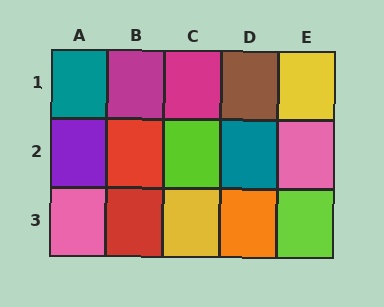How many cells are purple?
1 cell is purple.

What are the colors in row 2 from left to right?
Purple, red, lime, teal, pink.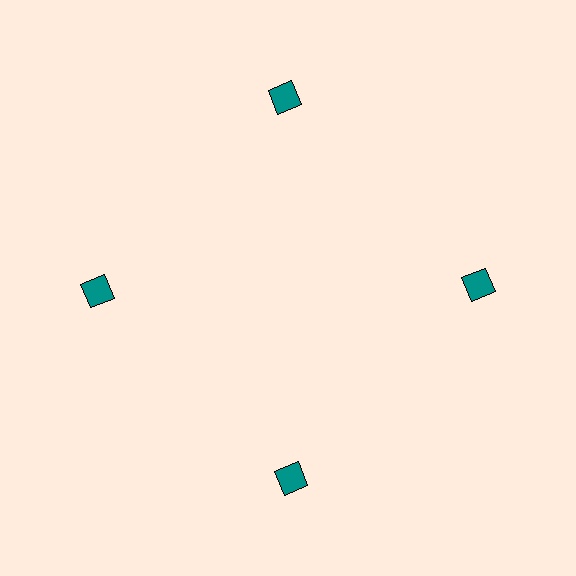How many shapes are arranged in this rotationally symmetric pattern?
There are 4 shapes, arranged in 4 groups of 1.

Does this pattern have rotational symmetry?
Yes, this pattern has 4-fold rotational symmetry. It looks the same after rotating 90 degrees around the center.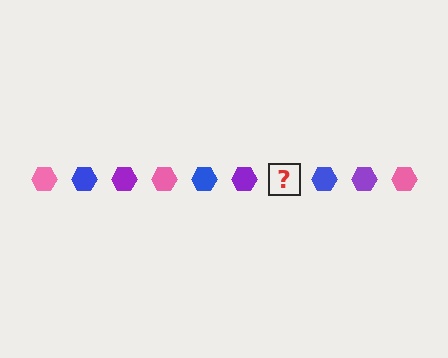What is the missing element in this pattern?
The missing element is a pink hexagon.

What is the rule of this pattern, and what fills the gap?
The rule is that the pattern cycles through pink, blue, purple hexagons. The gap should be filled with a pink hexagon.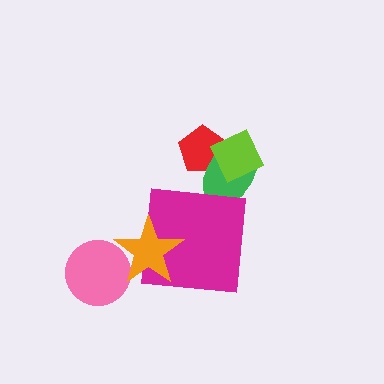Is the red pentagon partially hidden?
Yes, it is partially covered by another shape.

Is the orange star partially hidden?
No, no other shape covers it.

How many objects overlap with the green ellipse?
2 objects overlap with the green ellipse.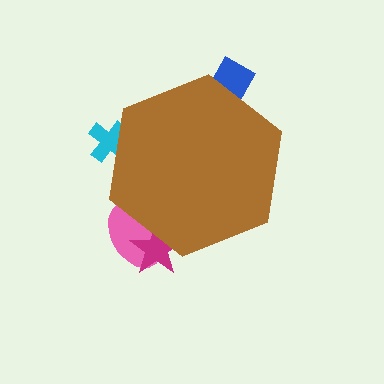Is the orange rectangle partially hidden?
Yes, the orange rectangle is partially hidden behind the brown hexagon.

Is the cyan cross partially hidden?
Yes, the cyan cross is partially hidden behind the brown hexagon.